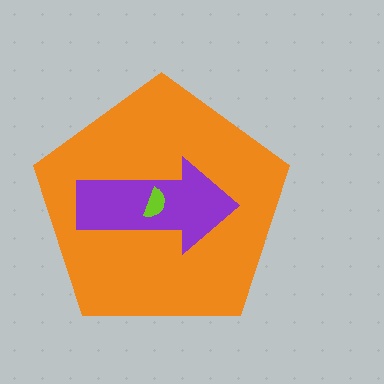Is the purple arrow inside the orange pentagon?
Yes.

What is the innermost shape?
The lime semicircle.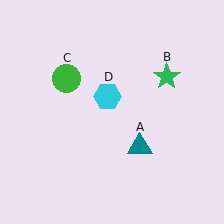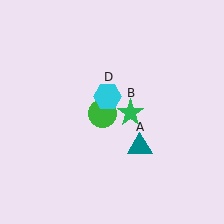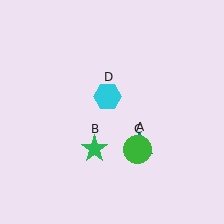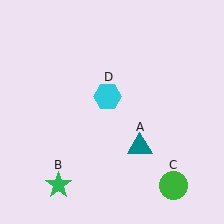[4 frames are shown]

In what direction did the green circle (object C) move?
The green circle (object C) moved down and to the right.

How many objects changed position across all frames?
2 objects changed position: green star (object B), green circle (object C).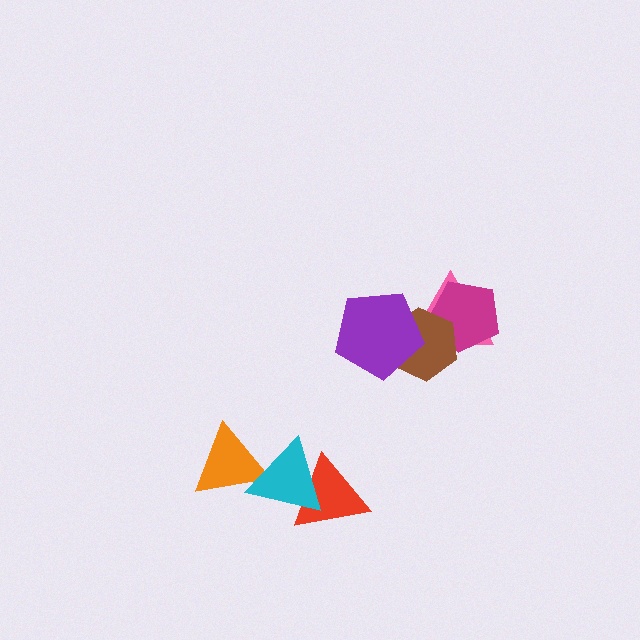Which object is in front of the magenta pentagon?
The brown hexagon is in front of the magenta pentagon.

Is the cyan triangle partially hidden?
No, no other shape covers it.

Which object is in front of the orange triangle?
The cyan triangle is in front of the orange triangle.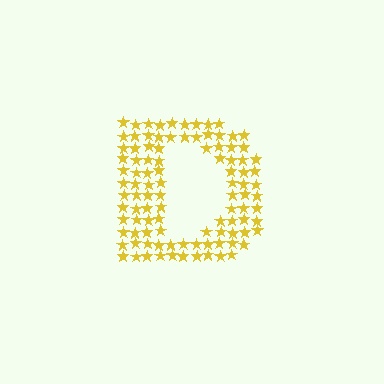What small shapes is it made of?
It is made of small stars.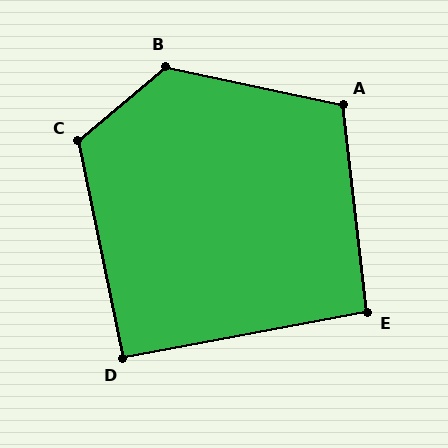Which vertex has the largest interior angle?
B, at approximately 127 degrees.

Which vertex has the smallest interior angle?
D, at approximately 91 degrees.